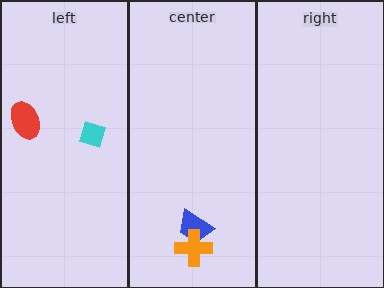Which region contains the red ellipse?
The left region.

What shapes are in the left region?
The red ellipse, the cyan diamond.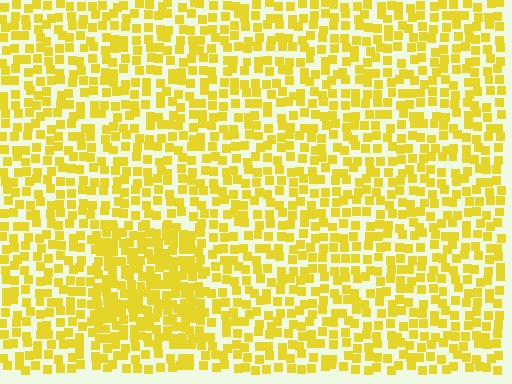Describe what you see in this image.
The image contains small yellow elements arranged at two different densities. A rectangle-shaped region is visible where the elements are more densely packed than the surrounding area.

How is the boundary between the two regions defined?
The boundary is defined by a change in element density (approximately 1.7x ratio). All elements are the same color, size, and shape.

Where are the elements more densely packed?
The elements are more densely packed inside the rectangle boundary.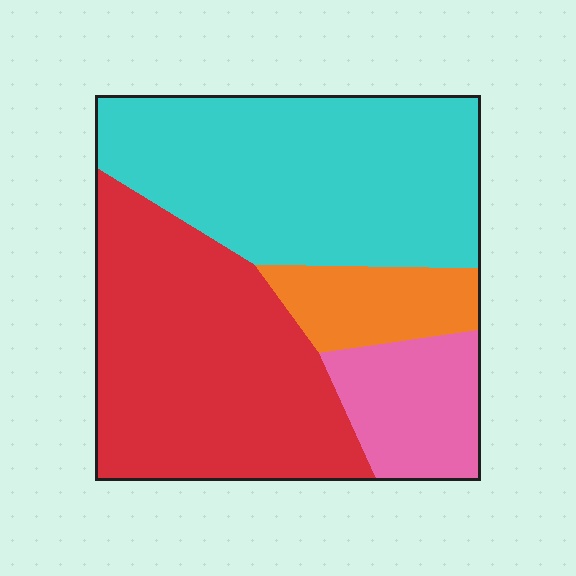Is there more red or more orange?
Red.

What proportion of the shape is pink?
Pink takes up about one eighth (1/8) of the shape.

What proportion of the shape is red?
Red takes up about three eighths (3/8) of the shape.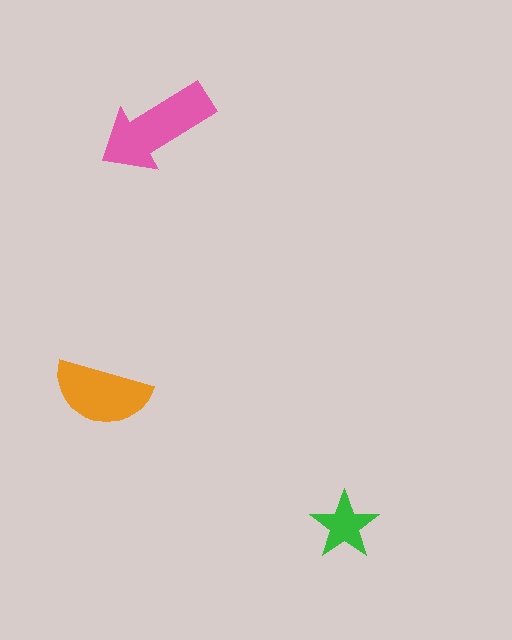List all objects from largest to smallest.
The pink arrow, the orange semicircle, the green star.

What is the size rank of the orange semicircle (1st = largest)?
2nd.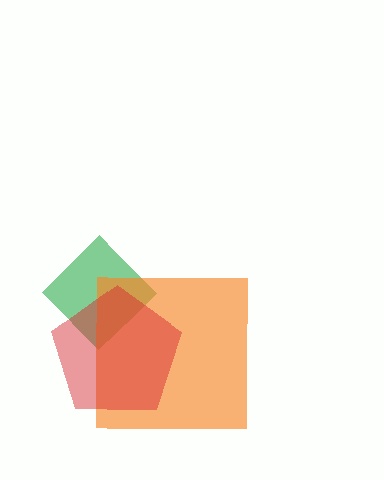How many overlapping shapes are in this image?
There are 3 overlapping shapes in the image.